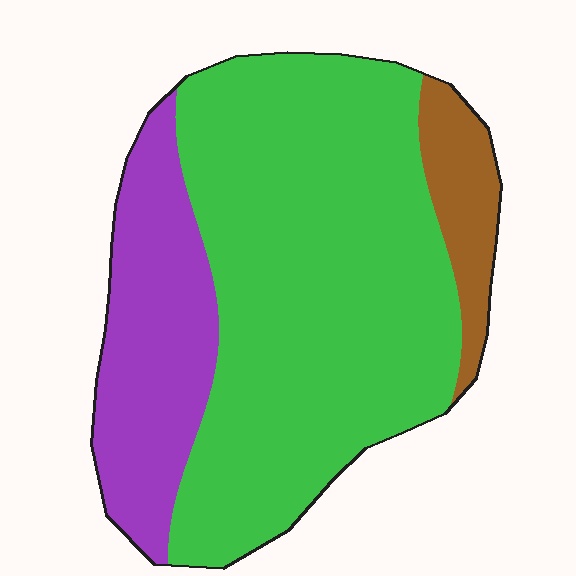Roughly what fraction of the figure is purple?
Purple covers 24% of the figure.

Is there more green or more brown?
Green.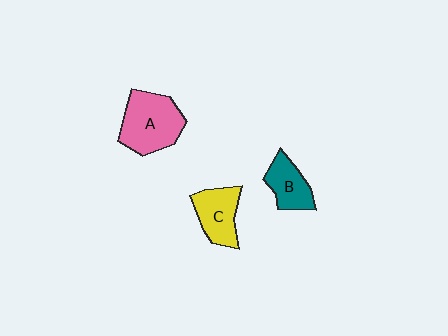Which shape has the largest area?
Shape A (pink).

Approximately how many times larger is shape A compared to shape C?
Approximately 1.4 times.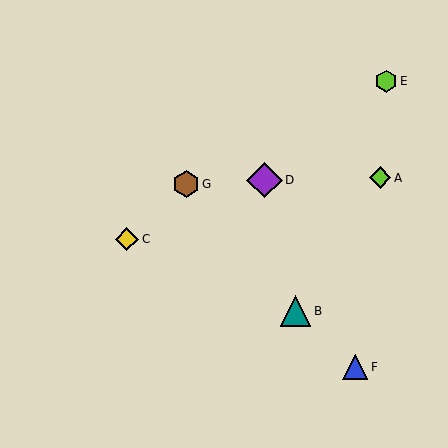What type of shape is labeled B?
Shape B is a teal triangle.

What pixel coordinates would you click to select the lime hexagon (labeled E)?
Click at (386, 81) to select the lime hexagon E.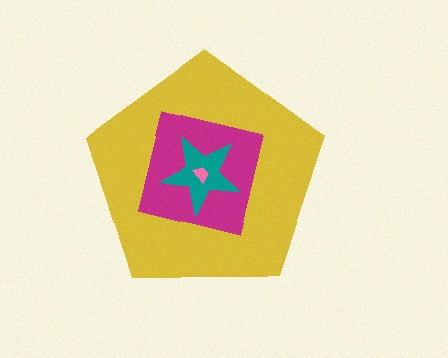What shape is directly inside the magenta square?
The teal star.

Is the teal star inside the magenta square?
Yes.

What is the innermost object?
The pink trapezoid.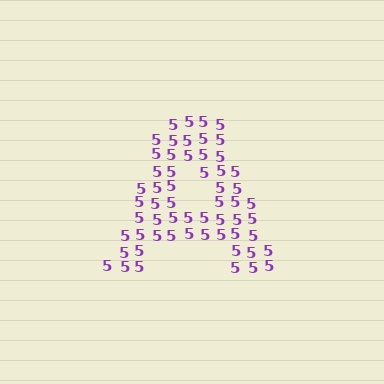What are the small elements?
The small elements are digit 5's.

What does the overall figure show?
The overall figure shows the letter A.